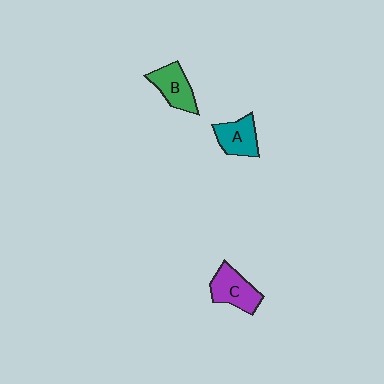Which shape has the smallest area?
Shape A (teal).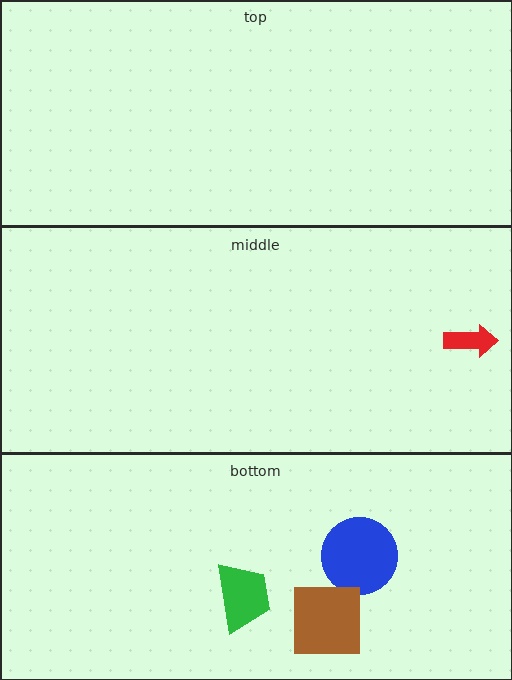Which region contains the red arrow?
The middle region.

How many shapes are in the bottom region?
3.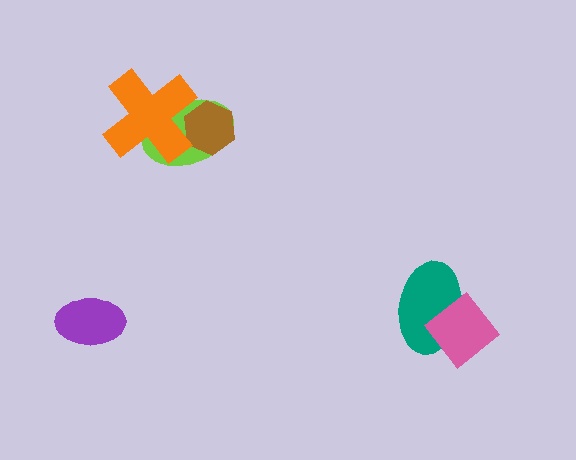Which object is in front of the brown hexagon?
The orange cross is in front of the brown hexagon.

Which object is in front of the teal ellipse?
The pink diamond is in front of the teal ellipse.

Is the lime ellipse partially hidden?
Yes, it is partially covered by another shape.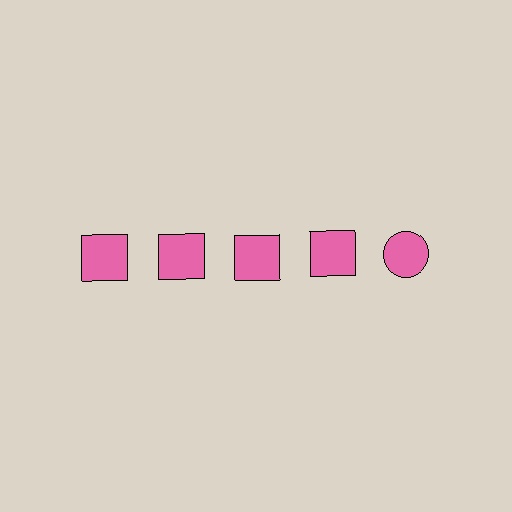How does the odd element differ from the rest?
It has a different shape: circle instead of square.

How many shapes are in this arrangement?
There are 5 shapes arranged in a grid pattern.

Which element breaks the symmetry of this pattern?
The pink circle in the top row, rightmost column breaks the symmetry. All other shapes are pink squares.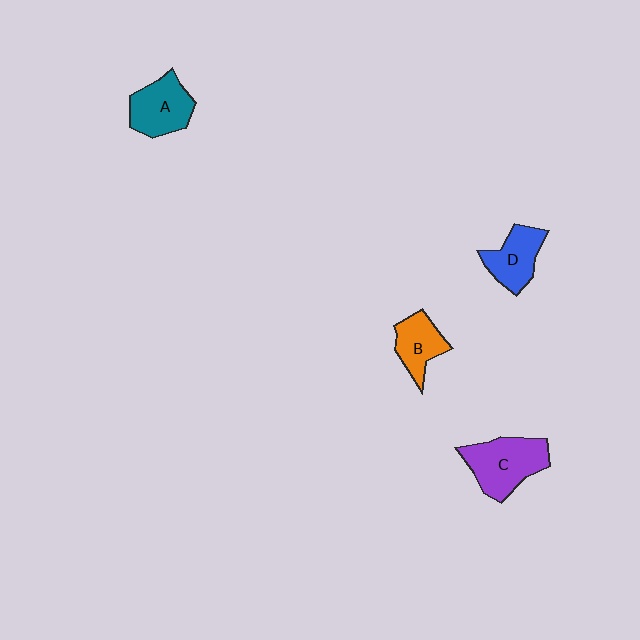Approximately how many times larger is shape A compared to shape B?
Approximately 1.3 times.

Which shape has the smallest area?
Shape B (orange).